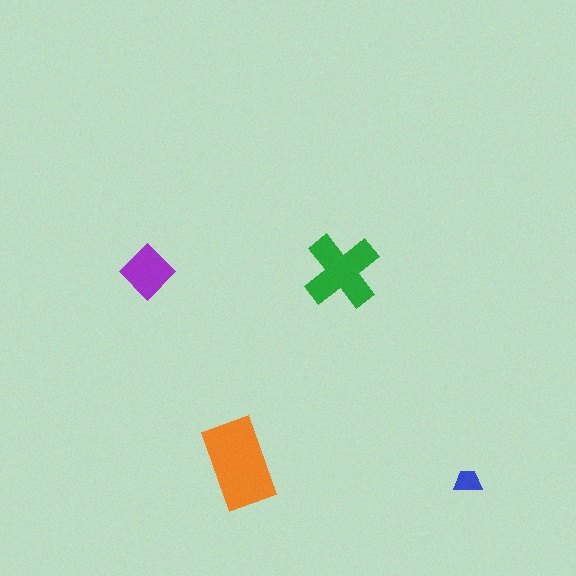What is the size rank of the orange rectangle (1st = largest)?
1st.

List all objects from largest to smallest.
The orange rectangle, the green cross, the purple diamond, the blue trapezoid.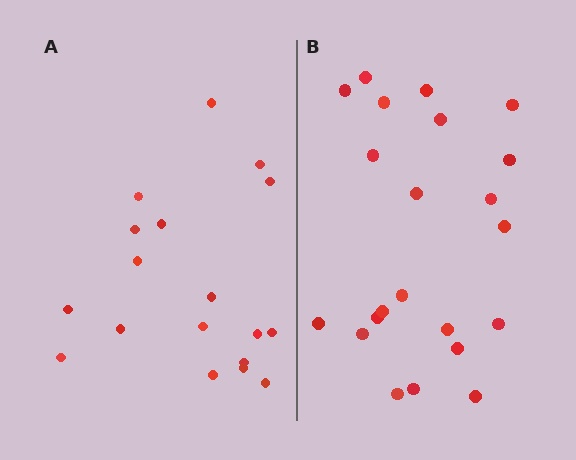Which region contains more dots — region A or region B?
Region B (the right region) has more dots.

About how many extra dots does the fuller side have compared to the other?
Region B has about 4 more dots than region A.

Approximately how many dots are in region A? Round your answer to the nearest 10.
About 20 dots. (The exact count is 18, which rounds to 20.)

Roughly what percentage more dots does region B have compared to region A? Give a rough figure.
About 20% more.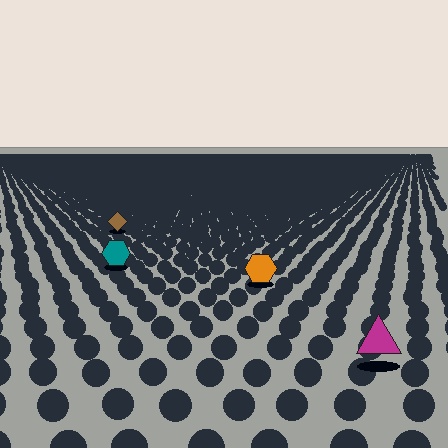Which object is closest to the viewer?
The magenta triangle is closest. The texture marks near it are larger and more spread out.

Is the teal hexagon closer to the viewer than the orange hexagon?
No. The orange hexagon is closer — you can tell from the texture gradient: the ground texture is coarser near it.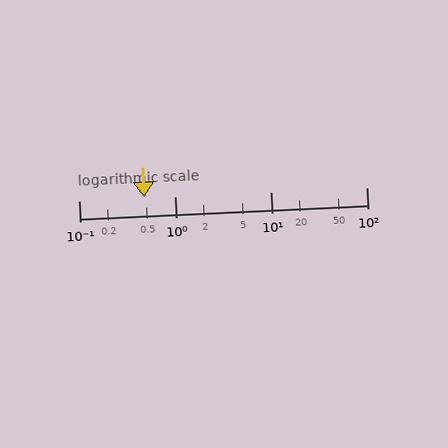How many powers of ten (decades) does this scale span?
The scale spans 3 decades, from 0.1 to 100.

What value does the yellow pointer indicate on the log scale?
The pointer indicates approximately 0.48.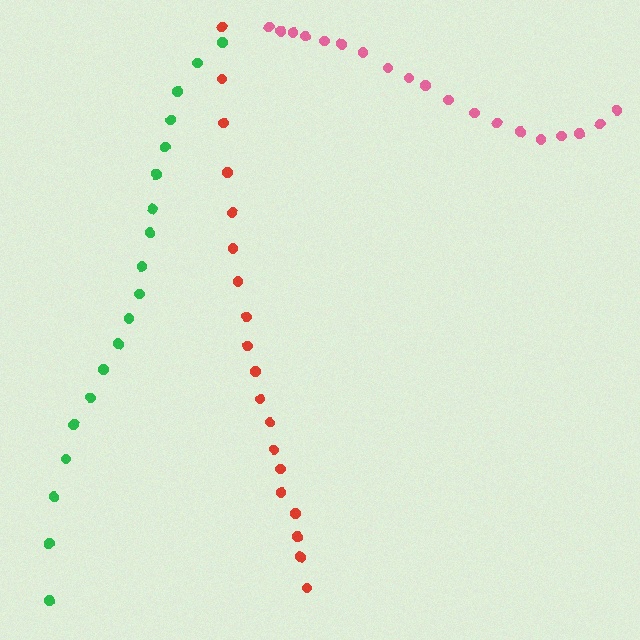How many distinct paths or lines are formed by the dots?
There are 3 distinct paths.